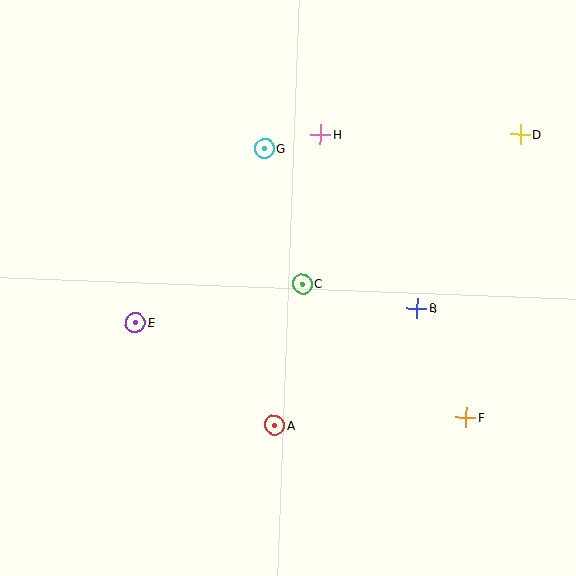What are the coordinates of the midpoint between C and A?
The midpoint between C and A is at (288, 355).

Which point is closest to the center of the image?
Point C at (303, 284) is closest to the center.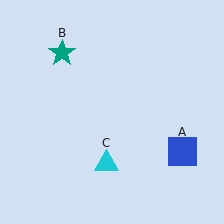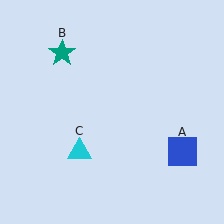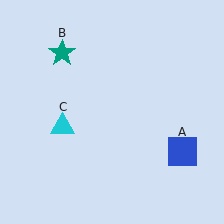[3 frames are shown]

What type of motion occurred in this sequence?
The cyan triangle (object C) rotated clockwise around the center of the scene.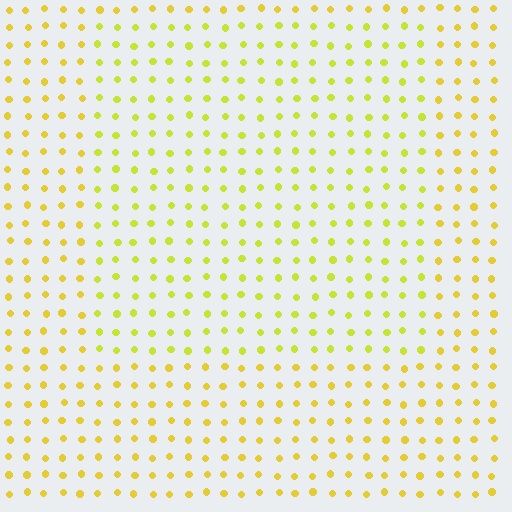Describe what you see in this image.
The image is filled with small yellow elements in a uniform arrangement. A rectangle-shaped region is visible where the elements are tinted to a slightly different hue, forming a subtle color boundary.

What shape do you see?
I see a rectangle.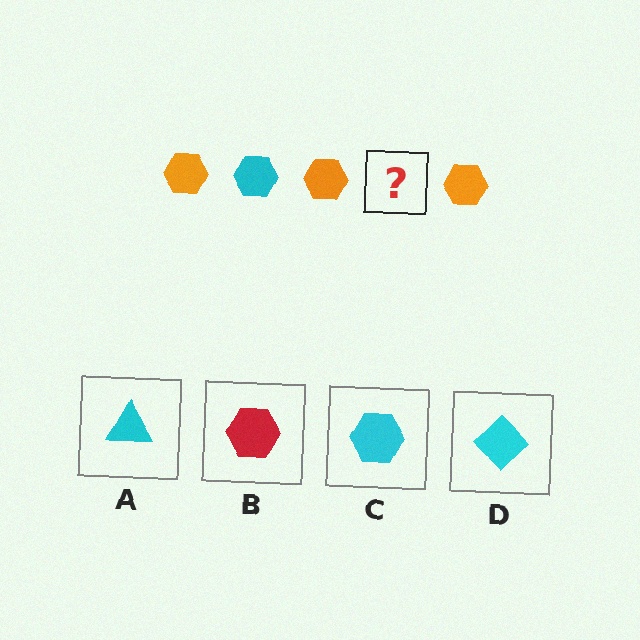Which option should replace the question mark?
Option C.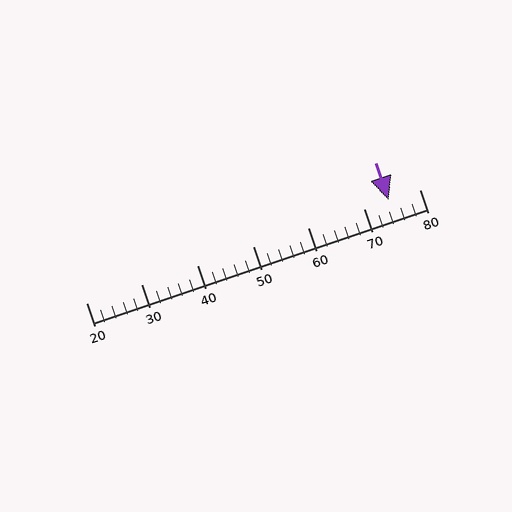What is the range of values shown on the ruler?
The ruler shows values from 20 to 80.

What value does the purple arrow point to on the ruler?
The purple arrow points to approximately 74.